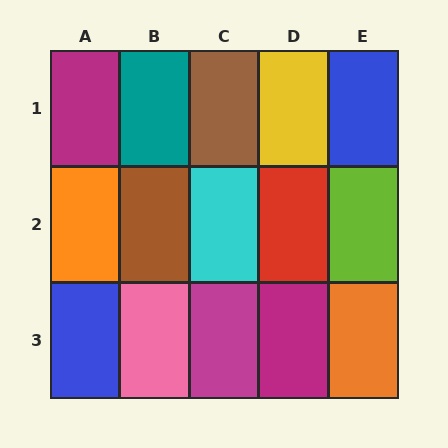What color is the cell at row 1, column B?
Teal.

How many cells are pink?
1 cell is pink.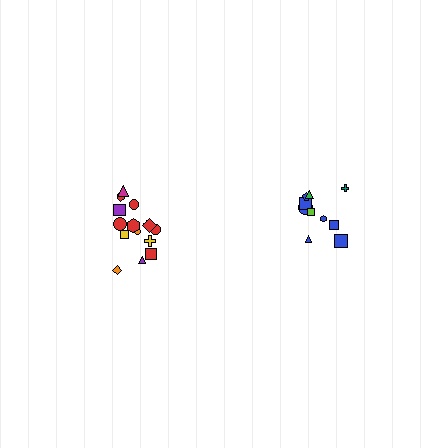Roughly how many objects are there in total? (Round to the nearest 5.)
Roughly 25 objects in total.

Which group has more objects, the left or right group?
The left group.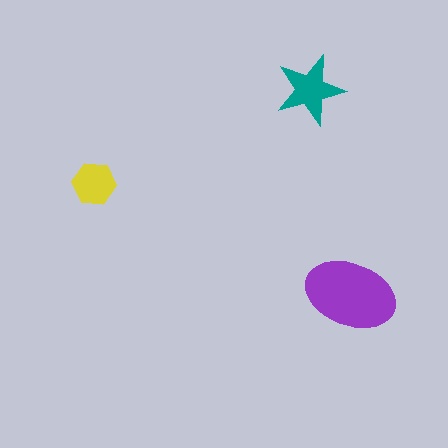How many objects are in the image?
There are 3 objects in the image.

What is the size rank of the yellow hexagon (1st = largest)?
3rd.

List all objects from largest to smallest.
The purple ellipse, the teal star, the yellow hexagon.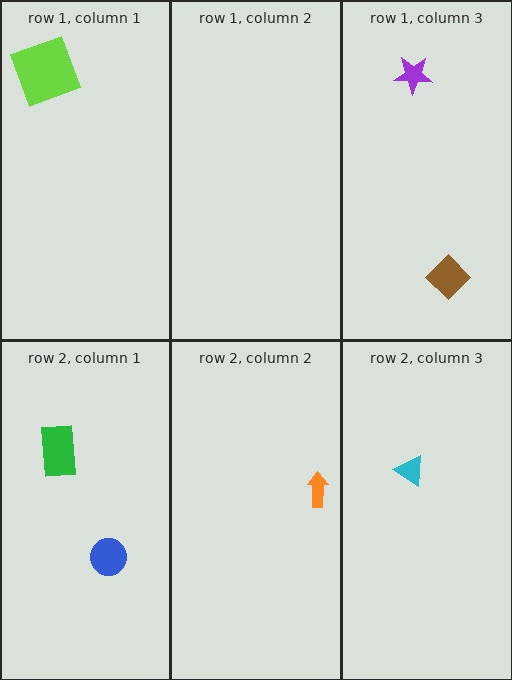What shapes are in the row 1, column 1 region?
The lime square.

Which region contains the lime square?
The row 1, column 1 region.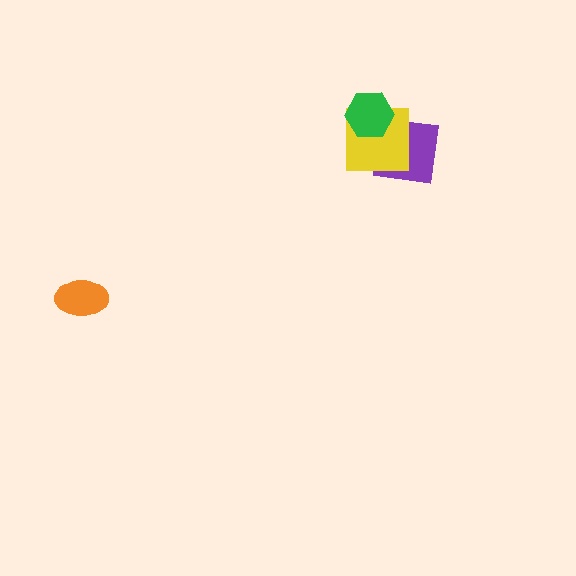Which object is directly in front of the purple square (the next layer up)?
The yellow square is directly in front of the purple square.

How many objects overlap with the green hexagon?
2 objects overlap with the green hexagon.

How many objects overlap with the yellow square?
2 objects overlap with the yellow square.